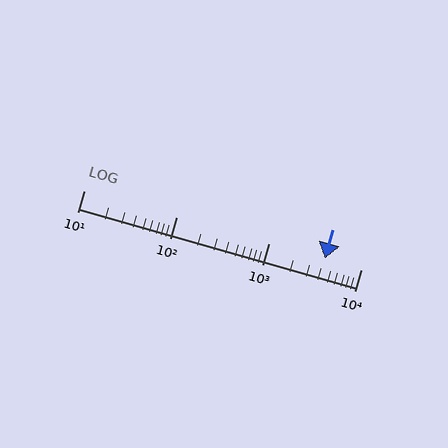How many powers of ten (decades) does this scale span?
The scale spans 3 decades, from 10 to 10000.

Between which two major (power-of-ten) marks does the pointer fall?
The pointer is between 1000 and 10000.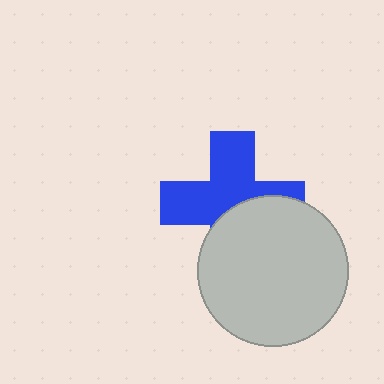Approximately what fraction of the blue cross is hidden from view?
Roughly 41% of the blue cross is hidden behind the light gray circle.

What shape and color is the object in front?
The object in front is a light gray circle.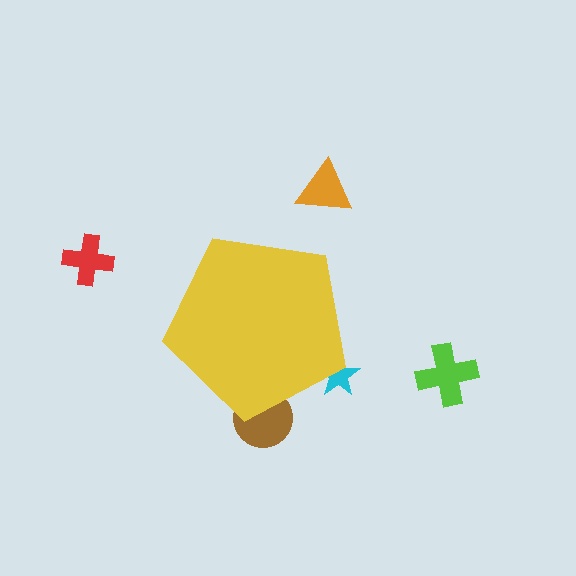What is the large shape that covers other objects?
A yellow pentagon.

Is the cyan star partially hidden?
Yes, the cyan star is partially hidden behind the yellow pentagon.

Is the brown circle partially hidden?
Yes, the brown circle is partially hidden behind the yellow pentagon.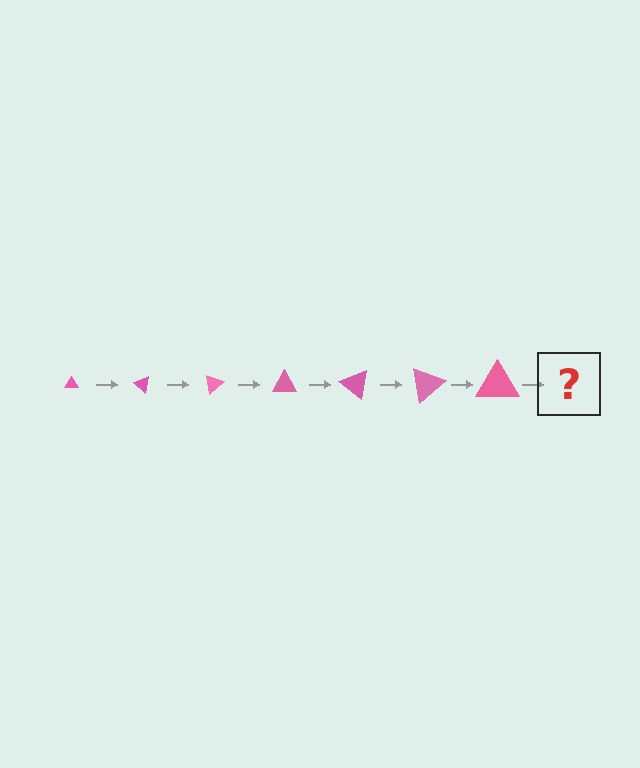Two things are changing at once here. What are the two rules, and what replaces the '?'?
The two rules are that the triangle grows larger each step and it rotates 40 degrees each step. The '?' should be a triangle, larger than the previous one and rotated 280 degrees from the start.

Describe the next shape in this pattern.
It should be a triangle, larger than the previous one and rotated 280 degrees from the start.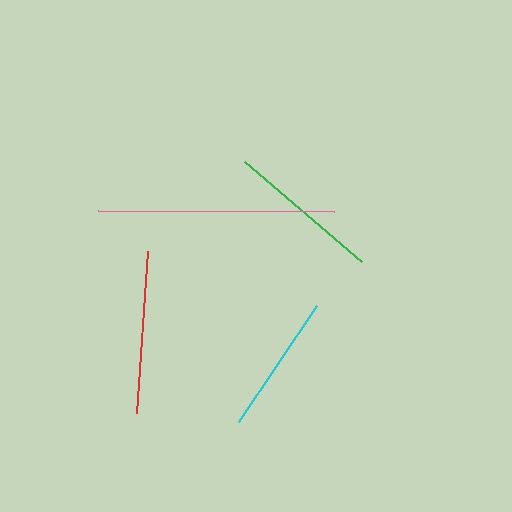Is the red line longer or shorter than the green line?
The red line is longer than the green line.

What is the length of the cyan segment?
The cyan segment is approximately 139 pixels long.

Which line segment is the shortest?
The cyan line is the shortest at approximately 139 pixels.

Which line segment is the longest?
The pink line is the longest at approximately 236 pixels.